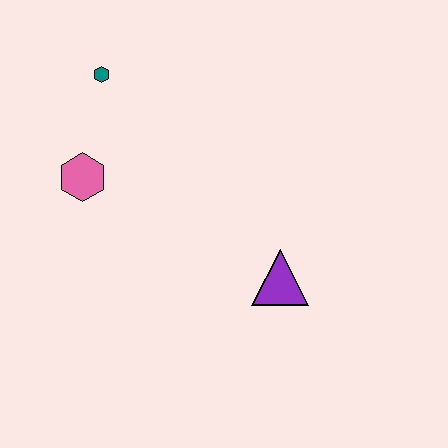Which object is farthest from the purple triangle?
The teal hexagon is farthest from the purple triangle.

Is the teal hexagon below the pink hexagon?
No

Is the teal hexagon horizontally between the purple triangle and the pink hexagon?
Yes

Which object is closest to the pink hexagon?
The teal hexagon is closest to the pink hexagon.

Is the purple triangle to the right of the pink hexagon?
Yes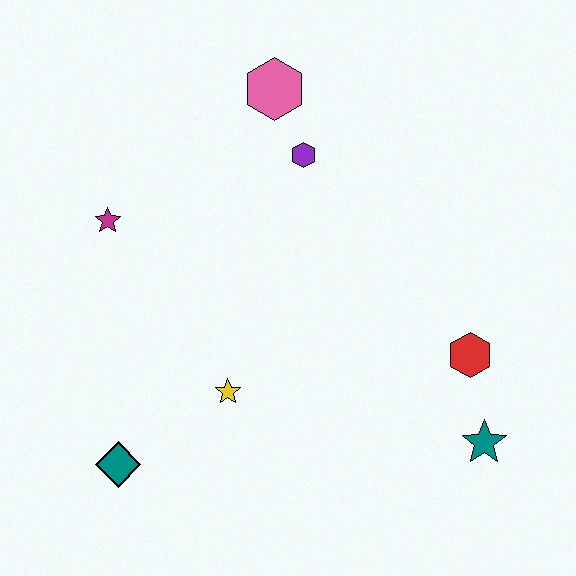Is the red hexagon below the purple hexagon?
Yes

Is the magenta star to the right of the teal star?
No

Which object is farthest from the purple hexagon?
The teal diamond is farthest from the purple hexagon.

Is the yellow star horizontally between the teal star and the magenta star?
Yes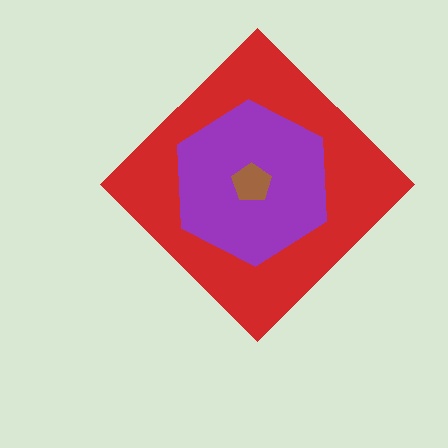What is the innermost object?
The brown pentagon.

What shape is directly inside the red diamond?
The purple hexagon.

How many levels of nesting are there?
3.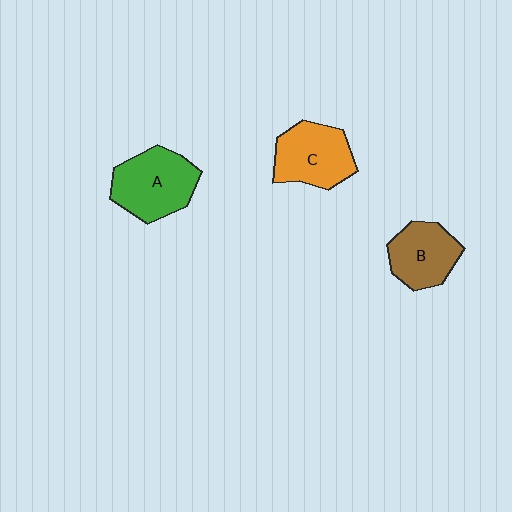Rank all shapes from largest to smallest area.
From largest to smallest: A (green), C (orange), B (brown).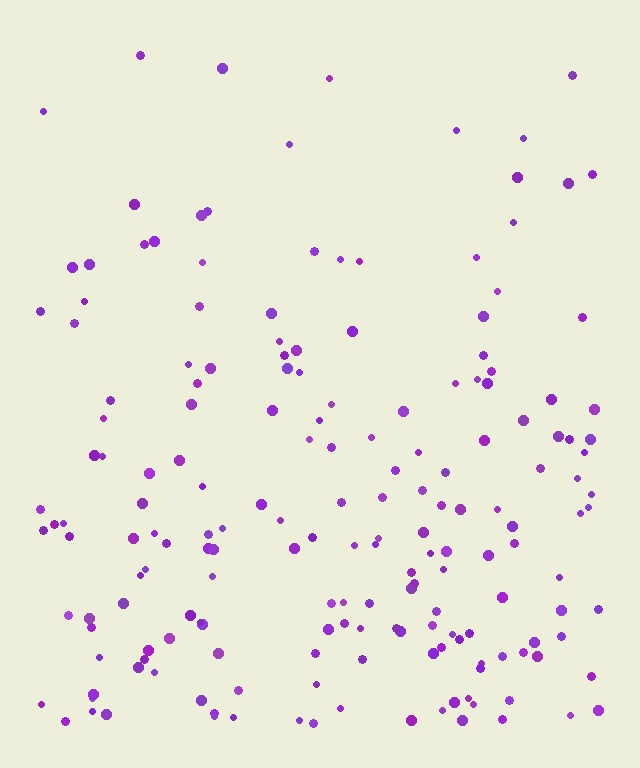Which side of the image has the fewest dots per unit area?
The top.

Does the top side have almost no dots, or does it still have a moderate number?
Still a moderate number, just noticeably fewer than the bottom.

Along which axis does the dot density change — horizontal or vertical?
Vertical.